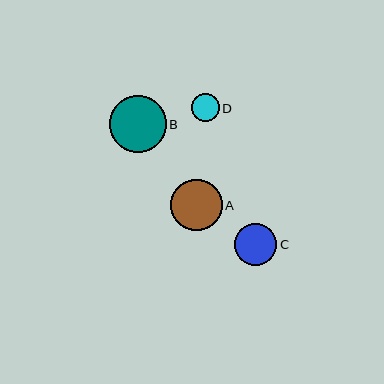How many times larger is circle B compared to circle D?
Circle B is approximately 2.0 times the size of circle D.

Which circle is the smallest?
Circle D is the smallest with a size of approximately 28 pixels.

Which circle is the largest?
Circle B is the largest with a size of approximately 57 pixels.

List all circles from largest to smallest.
From largest to smallest: B, A, C, D.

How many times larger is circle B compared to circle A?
Circle B is approximately 1.1 times the size of circle A.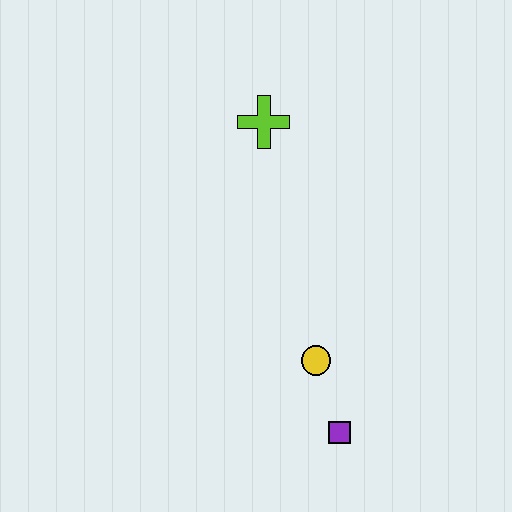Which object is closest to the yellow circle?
The purple square is closest to the yellow circle.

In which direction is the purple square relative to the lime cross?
The purple square is below the lime cross.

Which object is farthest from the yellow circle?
The lime cross is farthest from the yellow circle.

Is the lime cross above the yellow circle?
Yes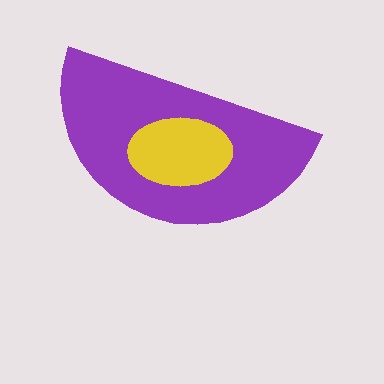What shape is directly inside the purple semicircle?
The yellow ellipse.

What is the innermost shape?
The yellow ellipse.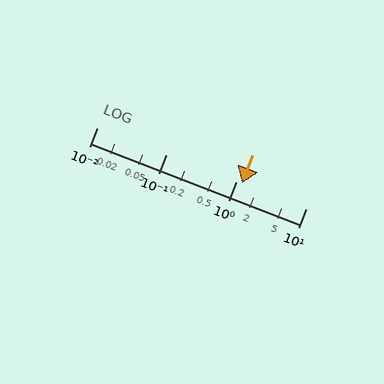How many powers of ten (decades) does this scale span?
The scale spans 3 decades, from 0.01 to 10.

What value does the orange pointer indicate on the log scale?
The pointer indicates approximately 1.2.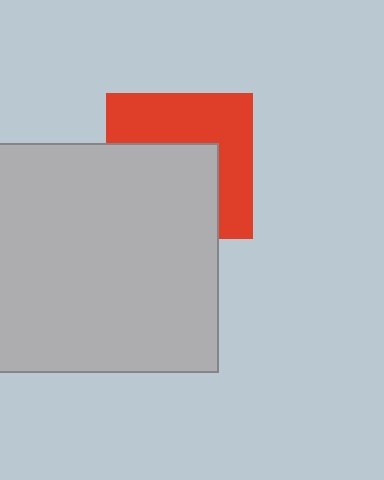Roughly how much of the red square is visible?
About half of it is visible (roughly 49%).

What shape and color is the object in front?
The object in front is a light gray square.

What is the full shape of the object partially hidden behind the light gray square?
The partially hidden object is a red square.